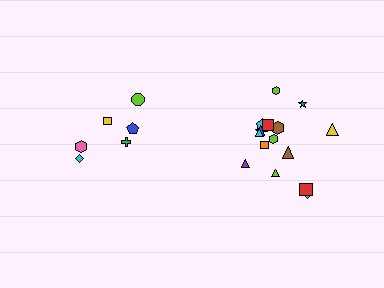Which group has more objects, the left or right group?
The right group.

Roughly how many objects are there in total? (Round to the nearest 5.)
Roughly 20 objects in total.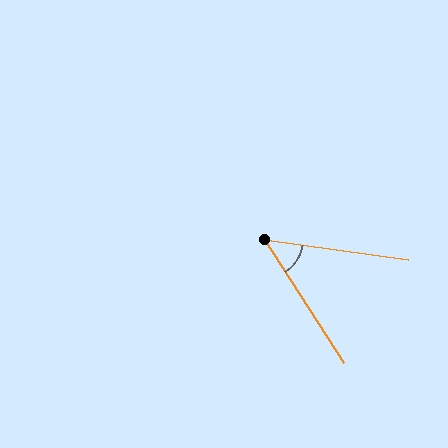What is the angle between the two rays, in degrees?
Approximately 49 degrees.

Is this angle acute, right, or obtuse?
It is acute.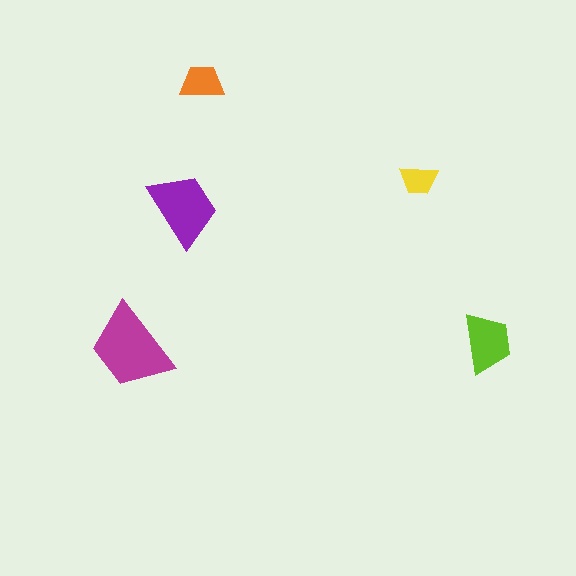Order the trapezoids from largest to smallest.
the magenta one, the purple one, the lime one, the orange one, the yellow one.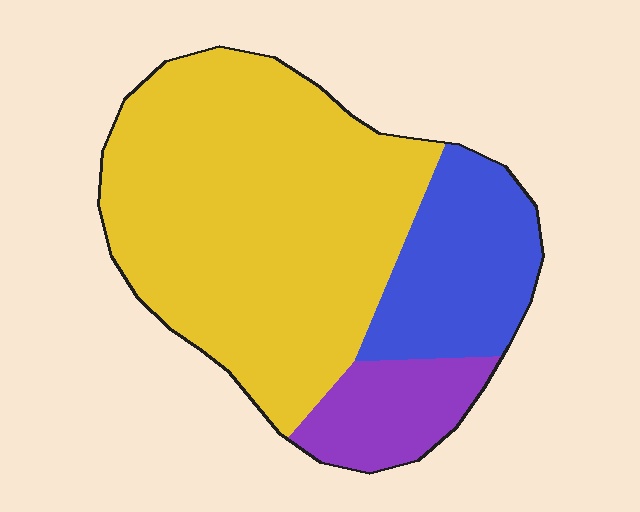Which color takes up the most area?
Yellow, at roughly 65%.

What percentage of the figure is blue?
Blue covers around 20% of the figure.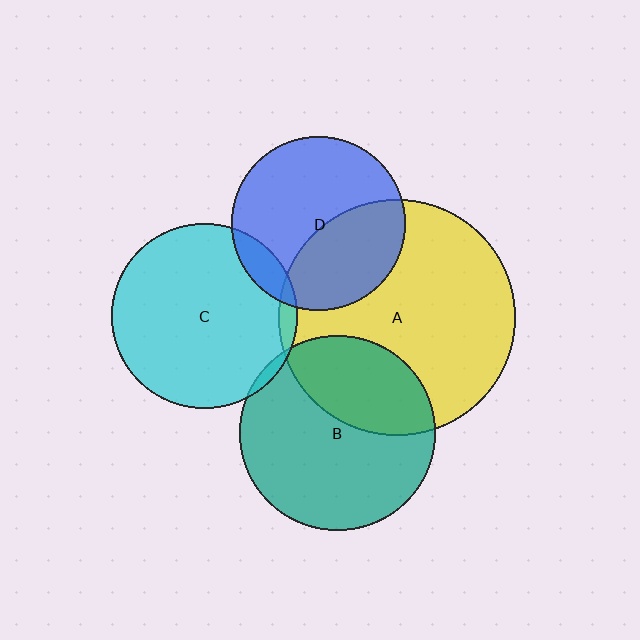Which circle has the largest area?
Circle A (yellow).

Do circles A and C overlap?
Yes.